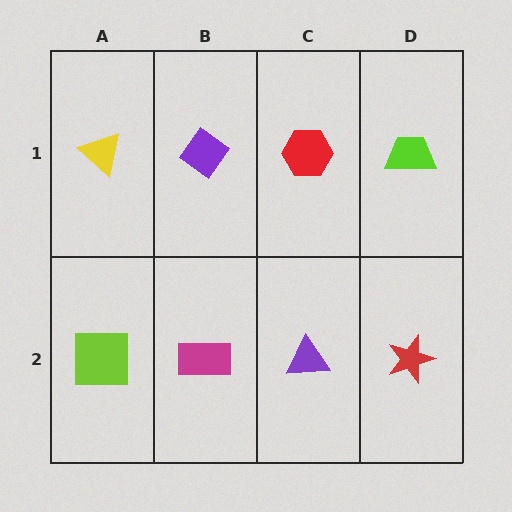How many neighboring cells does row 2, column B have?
3.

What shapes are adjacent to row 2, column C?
A red hexagon (row 1, column C), a magenta rectangle (row 2, column B), a red star (row 2, column D).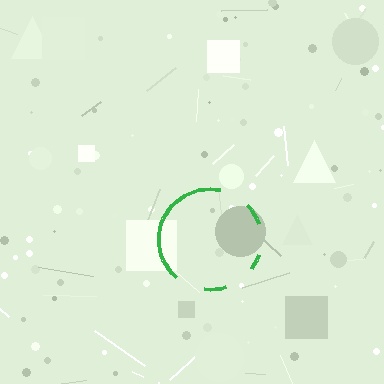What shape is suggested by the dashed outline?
The dashed outline suggests a circle.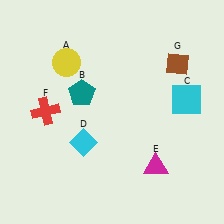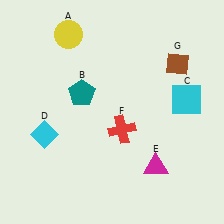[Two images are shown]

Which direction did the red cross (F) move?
The red cross (F) moved right.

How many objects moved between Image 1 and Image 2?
3 objects moved between the two images.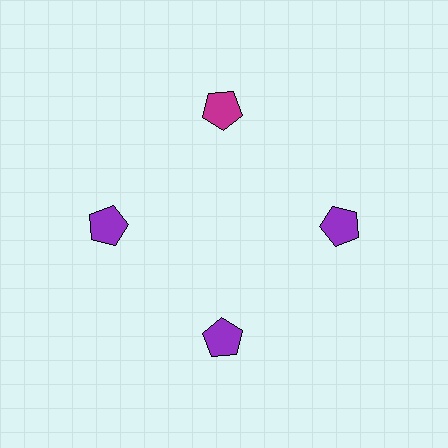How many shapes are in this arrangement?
There are 4 shapes arranged in a ring pattern.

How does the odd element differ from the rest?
It has a different color: magenta instead of purple.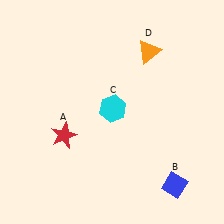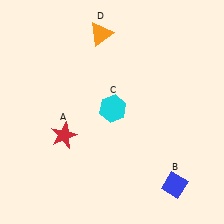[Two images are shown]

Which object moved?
The orange triangle (D) moved left.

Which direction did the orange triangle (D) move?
The orange triangle (D) moved left.